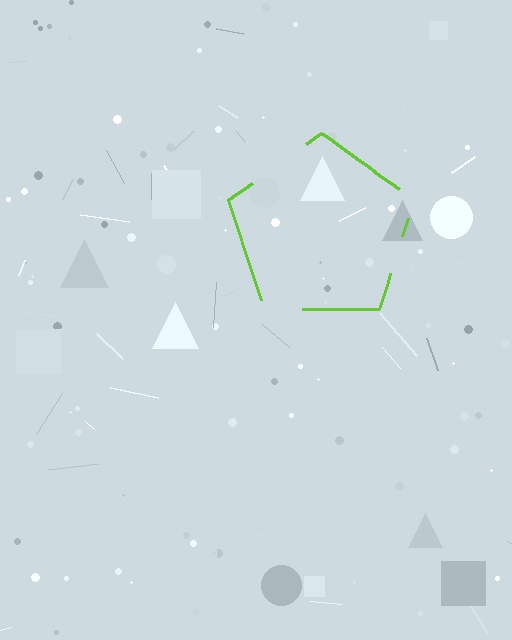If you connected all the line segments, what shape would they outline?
They would outline a pentagon.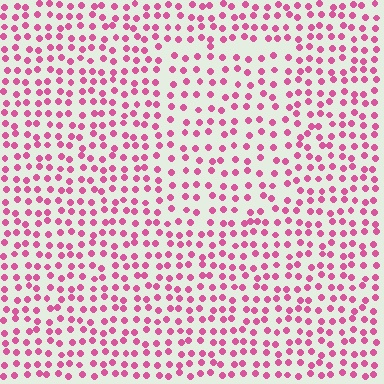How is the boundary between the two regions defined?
The boundary is defined by a change in element density (approximately 1.4x ratio). All elements are the same color, size, and shape.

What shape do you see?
I see a rectangle.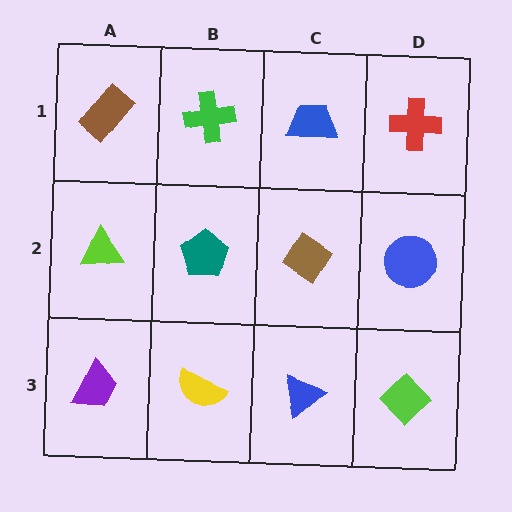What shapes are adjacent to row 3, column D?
A blue circle (row 2, column D), a blue triangle (row 3, column C).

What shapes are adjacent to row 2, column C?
A blue trapezoid (row 1, column C), a blue triangle (row 3, column C), a teal pentagon (row 2, column B), a blue circle (row 2, column D).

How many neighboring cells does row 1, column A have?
2.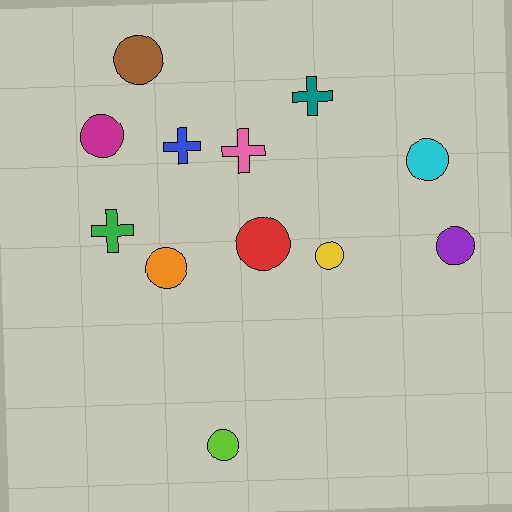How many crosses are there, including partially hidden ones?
There are 4 crosses.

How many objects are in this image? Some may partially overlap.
There are 12 objects.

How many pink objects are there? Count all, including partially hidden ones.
There is 1 pink object.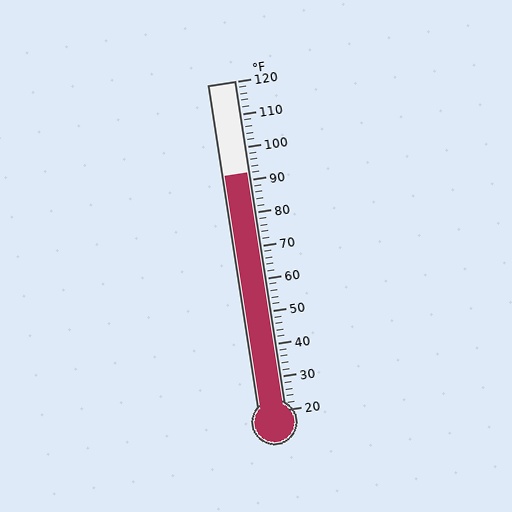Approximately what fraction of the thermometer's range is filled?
The thermometer is filled to approximately 70% of its range.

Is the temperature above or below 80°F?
The temperature is above 80°F.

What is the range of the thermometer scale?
The thermometer scale ranges from 20°F to 120°F.